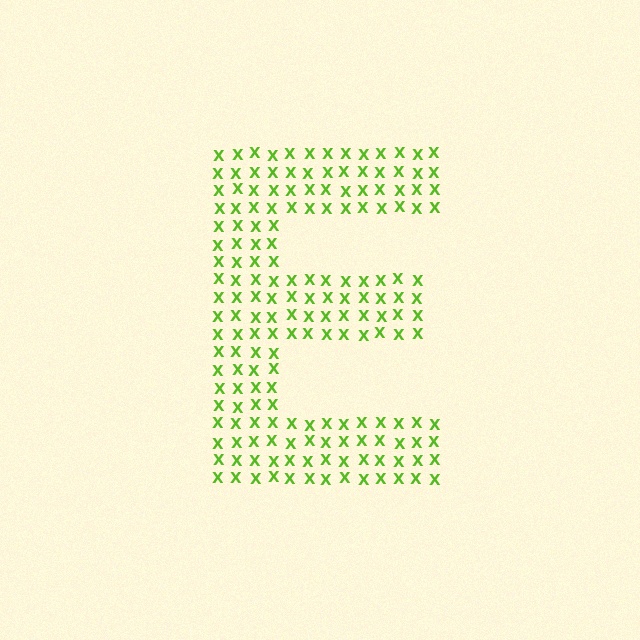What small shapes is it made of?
It is made of small letter X's.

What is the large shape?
The large shape is the letter E.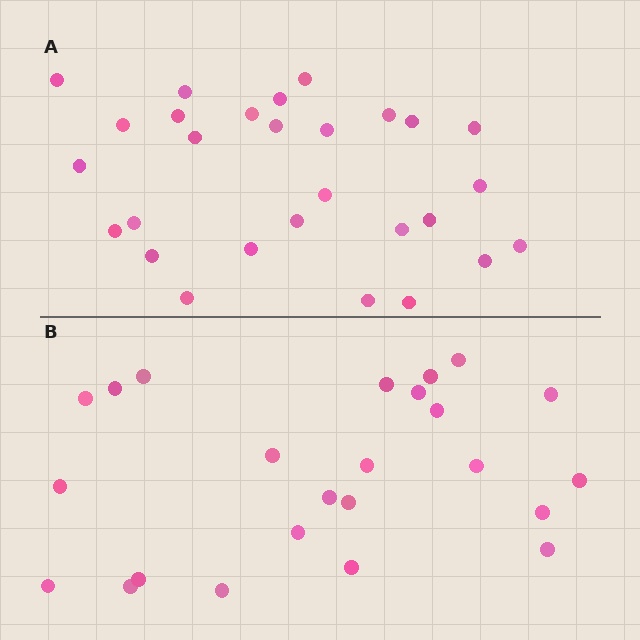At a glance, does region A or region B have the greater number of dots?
Region A (the top region) has more dots.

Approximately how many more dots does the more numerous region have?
Region A has about 4 more dots than region B.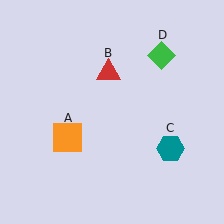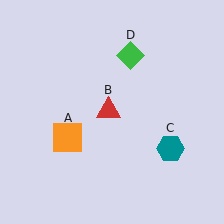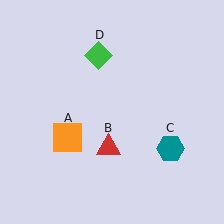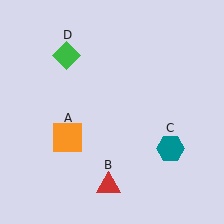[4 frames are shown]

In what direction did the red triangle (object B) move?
The red triangle (object B) moved down.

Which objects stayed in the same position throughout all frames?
Orange square (object A) and teal hexagon (object C) remained stationary.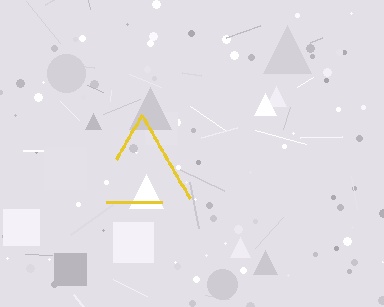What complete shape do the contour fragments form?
The contour fragments form a triangle.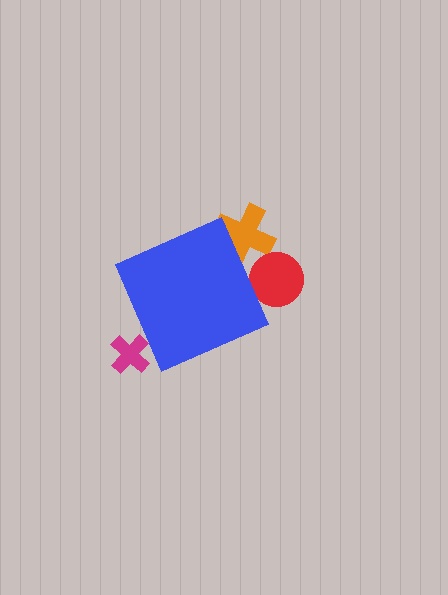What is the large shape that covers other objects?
A blue diamond.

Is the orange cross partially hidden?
Yes, the orange cross is partially hidden behind the blue diamond.